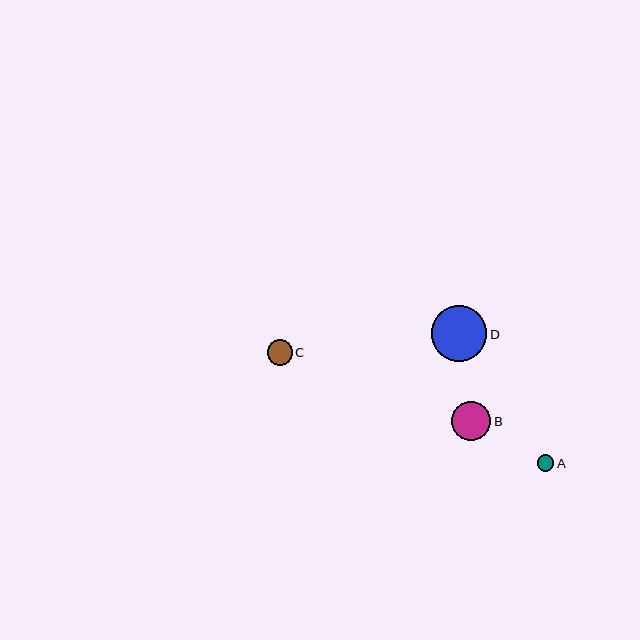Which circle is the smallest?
Circle A is the smallest with a size of approximately 16 pixels.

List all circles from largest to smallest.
From largest to smallest: D, B, C, A.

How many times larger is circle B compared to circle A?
Circle B is approximately 2.4 times the size of circle A.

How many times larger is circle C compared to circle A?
Circle C is approximately 1.6 times the size of circle A.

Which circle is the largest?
Circle D is the largest with a size of approximately 55 pixels.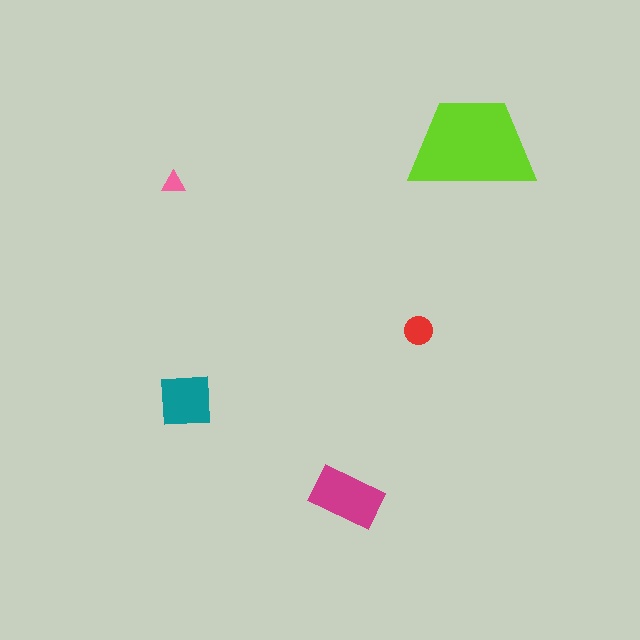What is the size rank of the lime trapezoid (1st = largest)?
1st.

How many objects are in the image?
There are 5 objects in the image.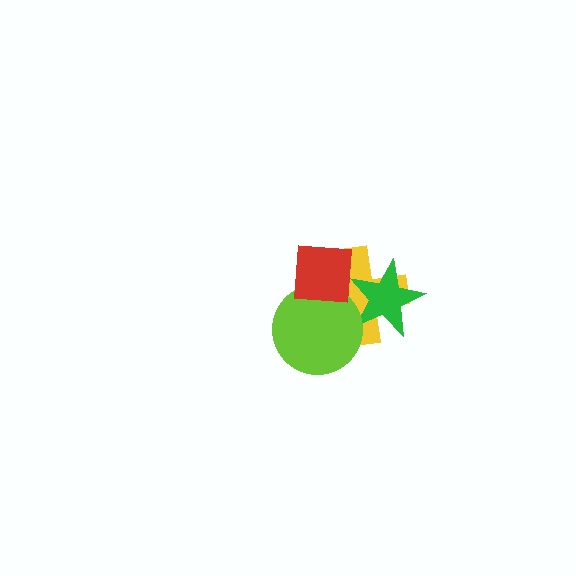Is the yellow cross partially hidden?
Yes, it is partially covered by another shape.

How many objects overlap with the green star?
3 objects overlap with the green star.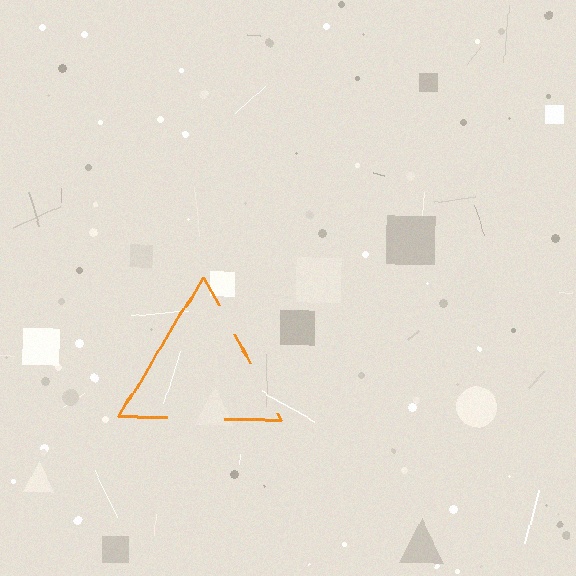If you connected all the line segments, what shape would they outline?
They would outline a triangle.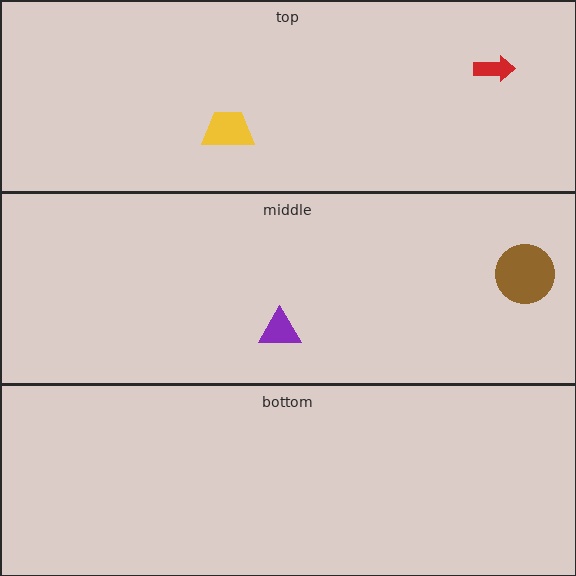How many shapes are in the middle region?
2.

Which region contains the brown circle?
The middle region.